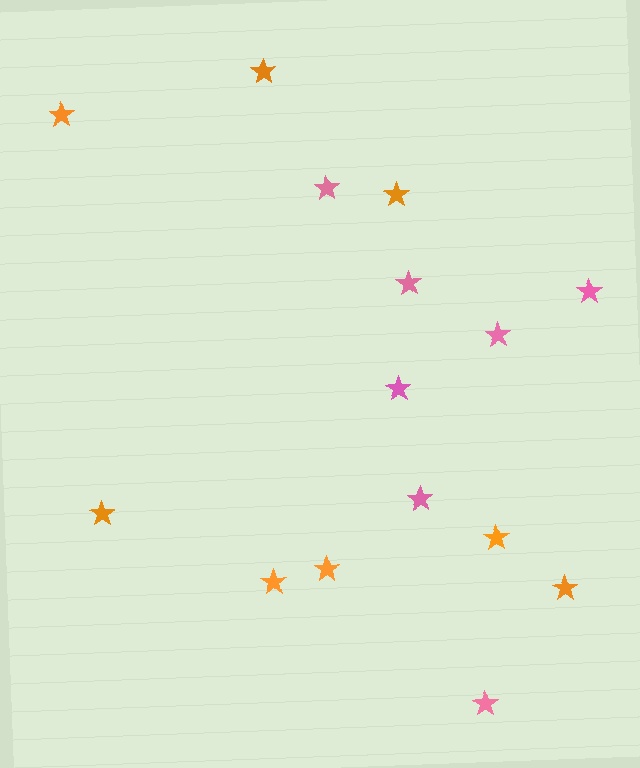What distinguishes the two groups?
There are 2 groups: one group of orange stars (8) and one group of pink stars (7).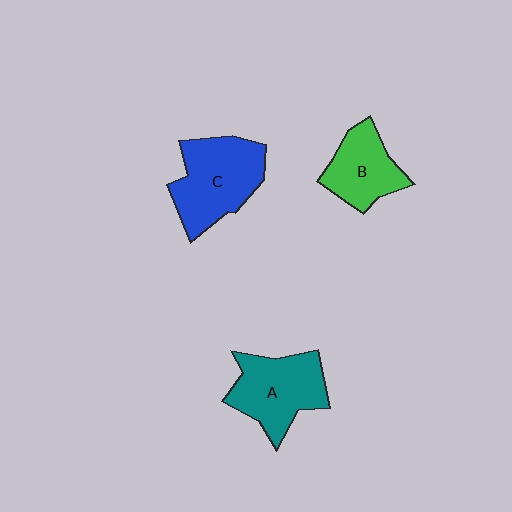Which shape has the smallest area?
Shape B (green).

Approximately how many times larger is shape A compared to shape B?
Approximately 1.3 times.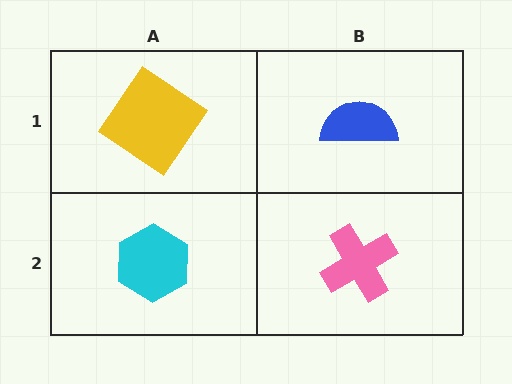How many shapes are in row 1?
2 shapes.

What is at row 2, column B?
A pink cross.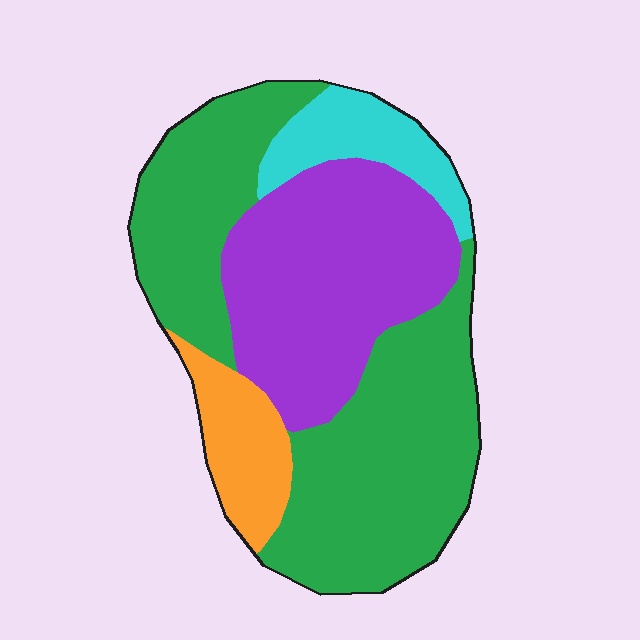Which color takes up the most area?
Green, at roughly 50%.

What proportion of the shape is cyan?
Cyan takes up about one tenth (1/10) of the shape.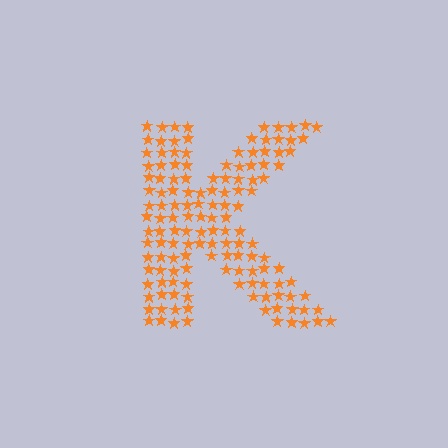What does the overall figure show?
The overall figure shows the letter K.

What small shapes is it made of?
It is made of small stars.